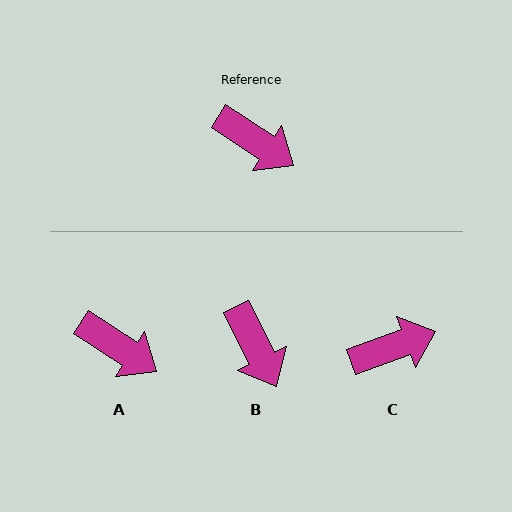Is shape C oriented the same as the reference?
No, it is off by about 53 degrees.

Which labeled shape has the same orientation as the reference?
A.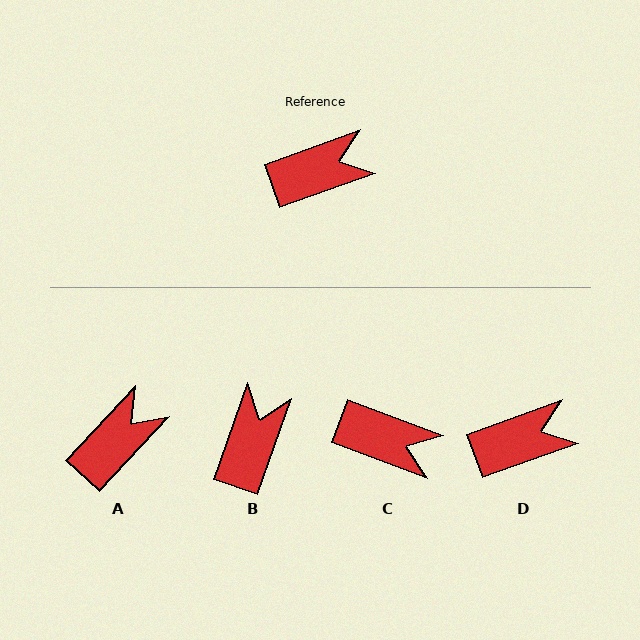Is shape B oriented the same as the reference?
No, it is off by about 51 degrees.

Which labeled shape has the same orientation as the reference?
D.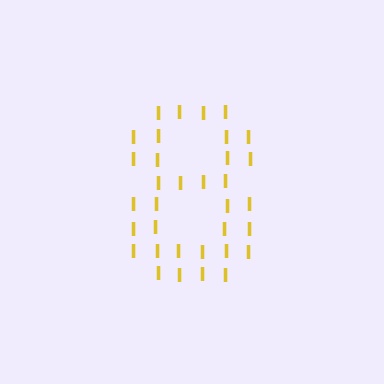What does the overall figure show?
The overall figure shows the digit 8.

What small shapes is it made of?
It is made of small letter I's.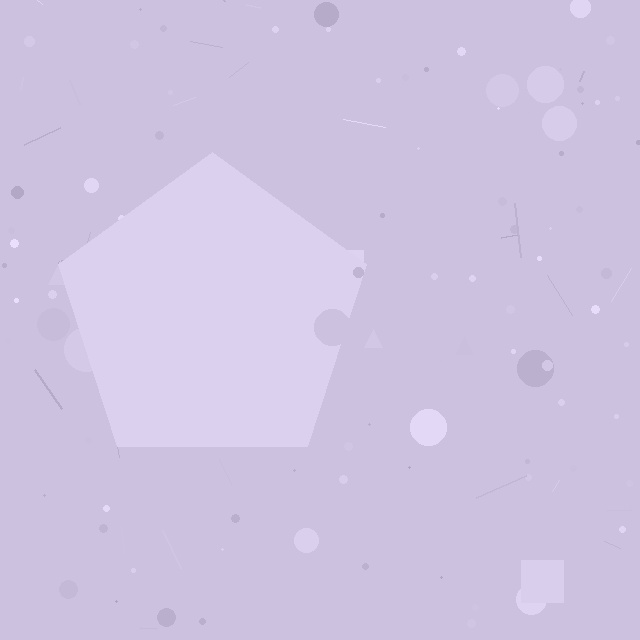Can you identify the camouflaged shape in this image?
The camouflaged shape is a pentagon.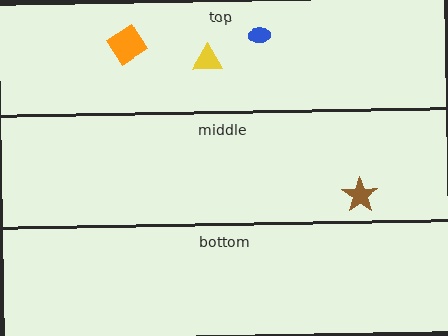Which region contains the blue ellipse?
The top region.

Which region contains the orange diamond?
The top region.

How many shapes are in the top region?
3.